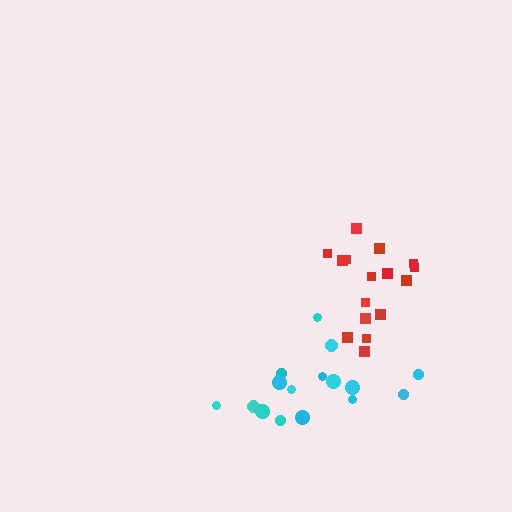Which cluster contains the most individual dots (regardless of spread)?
Cyan (16).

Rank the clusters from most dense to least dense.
cyan, red.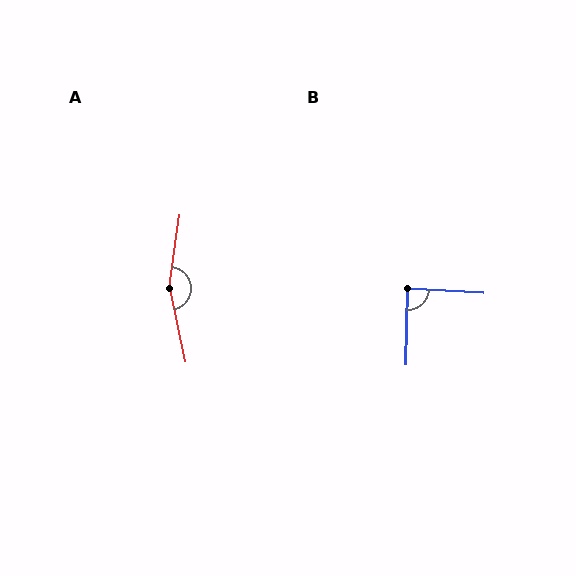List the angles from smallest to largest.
B (88°), A (160°).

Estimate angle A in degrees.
Approximately 160 degrees.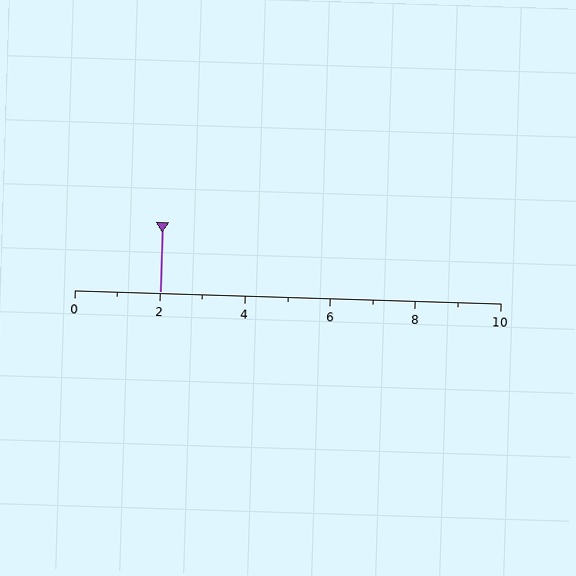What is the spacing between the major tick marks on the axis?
The major ticks are spaced 2 apart.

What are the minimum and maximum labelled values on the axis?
The axis runs from 0 to 10.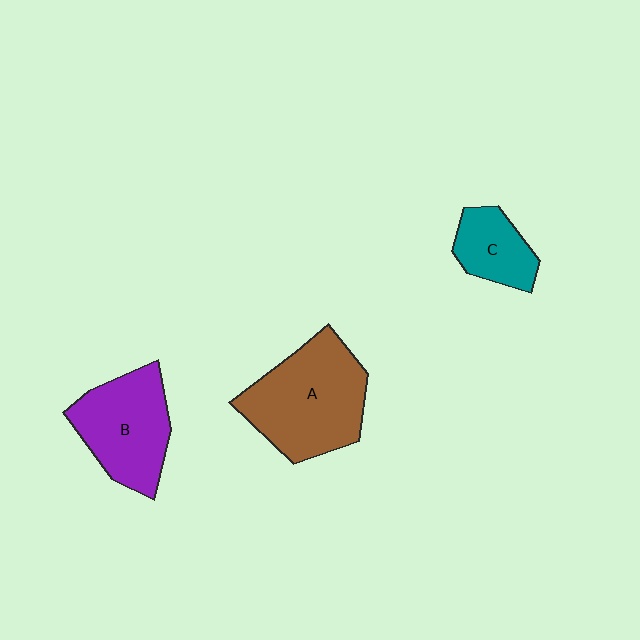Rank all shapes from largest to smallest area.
From largest to smallest: A (brown), B (purple), C (teal).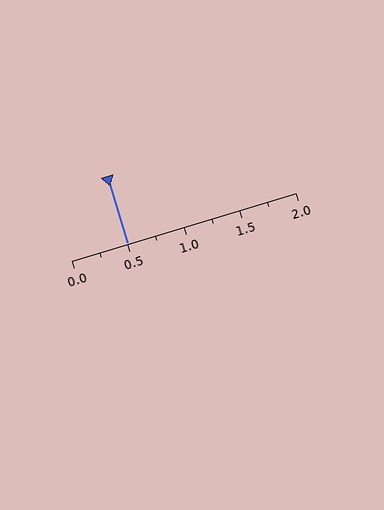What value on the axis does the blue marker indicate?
The marker indicates approximately 0.5.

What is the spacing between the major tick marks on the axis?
The major ticks are spaced 0.5 apart.